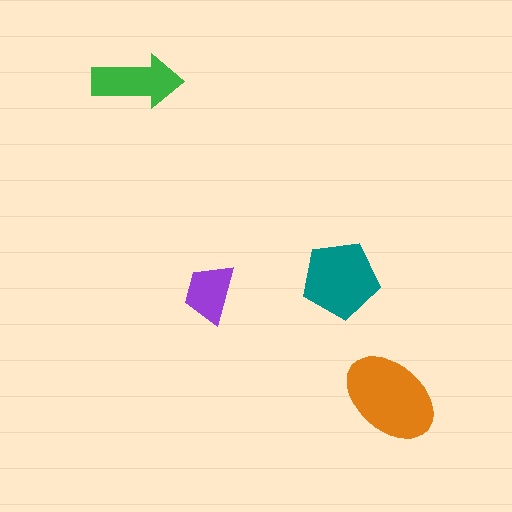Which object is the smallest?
The purple trapezoid.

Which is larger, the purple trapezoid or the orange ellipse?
The orange ellipse.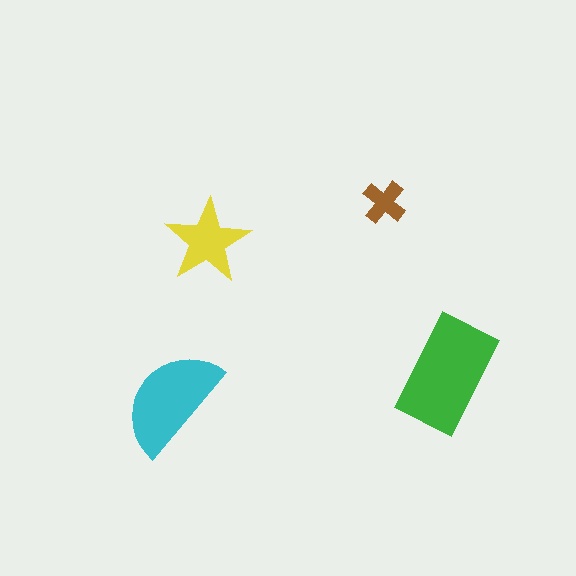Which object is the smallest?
The brown cross.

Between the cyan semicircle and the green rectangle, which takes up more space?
The green rectangle.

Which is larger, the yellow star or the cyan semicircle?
The cyan semicircle.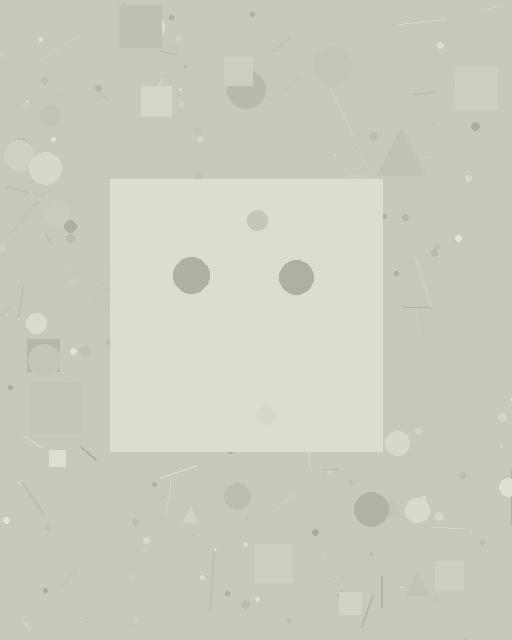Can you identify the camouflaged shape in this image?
The camouflaged shape is a square.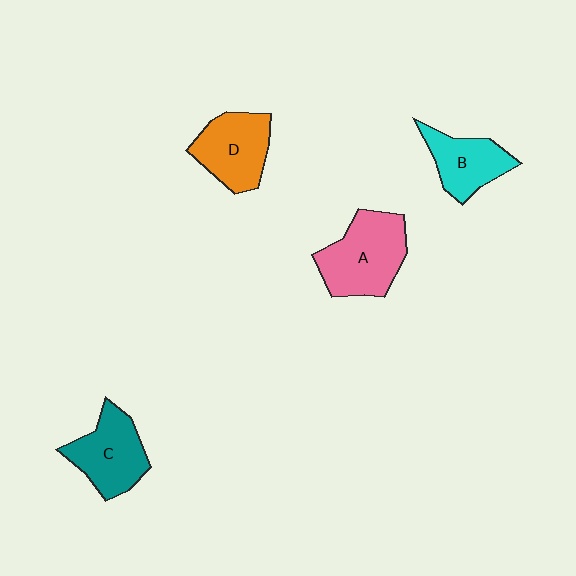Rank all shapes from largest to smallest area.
From largest to smallest: A (pink), C (teal), D (orange), B (cyan).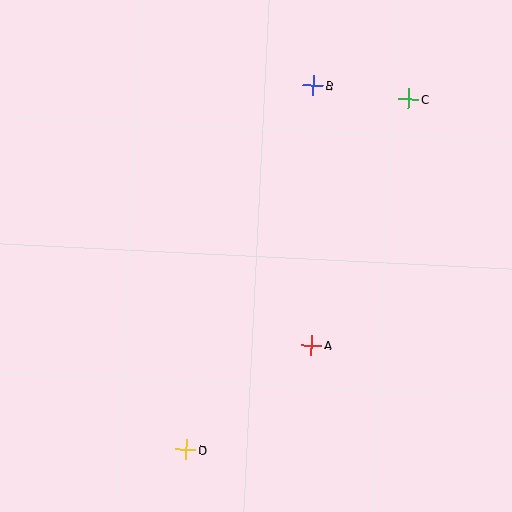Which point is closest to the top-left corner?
Point B is closest to the top-left corner.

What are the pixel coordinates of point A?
Point A is at (311, 345).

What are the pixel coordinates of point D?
Point D is at (186, 449).